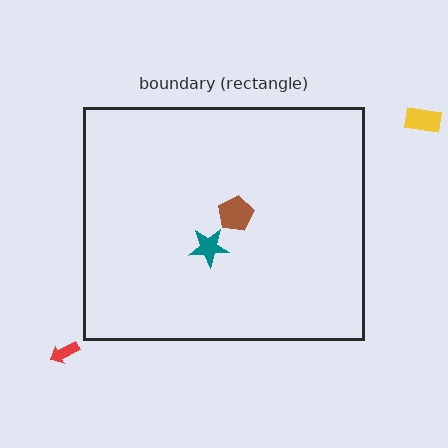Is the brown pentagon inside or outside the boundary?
Inside.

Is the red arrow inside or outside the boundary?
Outside.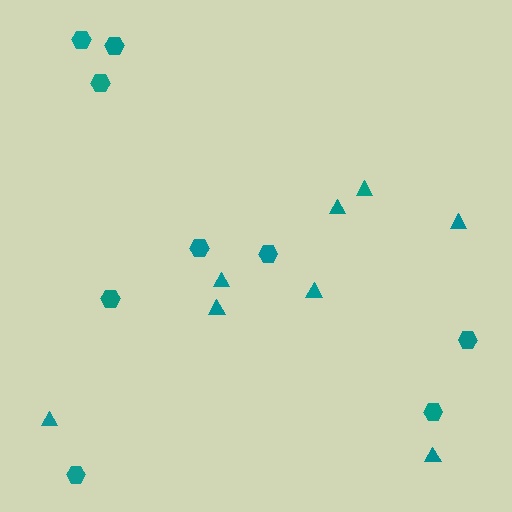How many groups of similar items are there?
There are 2 groups: one group of hexagons (9) and one group of triangles (8).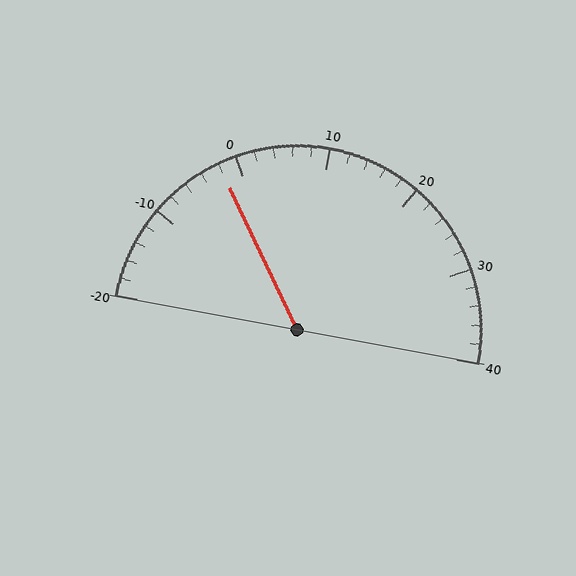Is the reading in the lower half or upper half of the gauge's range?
The reading is in the lower half of the range (-20 to 40).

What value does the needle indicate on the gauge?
The needle indicates approximately -2.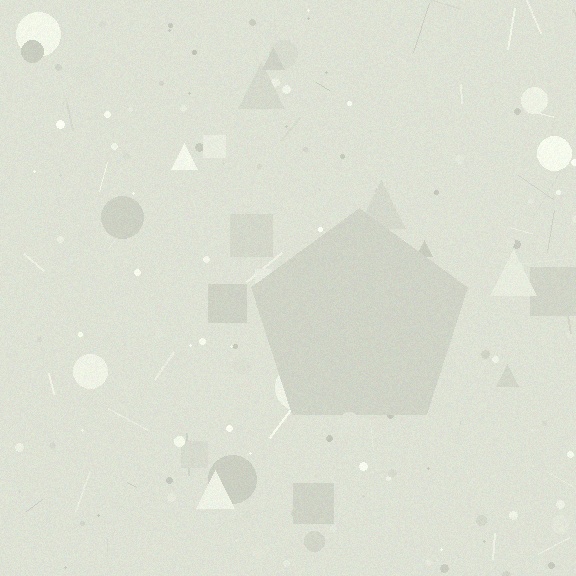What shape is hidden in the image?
A pentagon is hidden in the image.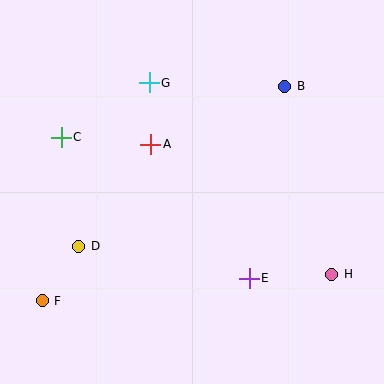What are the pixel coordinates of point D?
Point D is at (79, 246).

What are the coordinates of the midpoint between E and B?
The midpoint between E and B is at (267, 182).